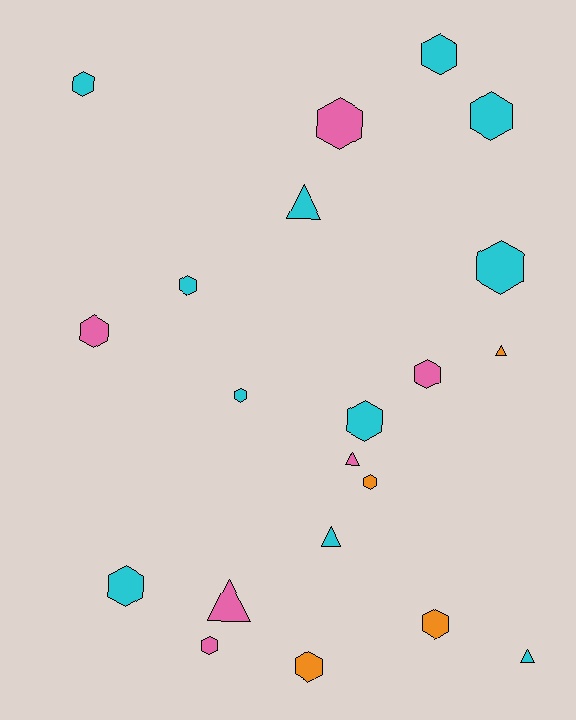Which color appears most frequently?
Cyan, with 11 objects.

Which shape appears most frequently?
Hexagon, with 15 objects.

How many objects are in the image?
There are 21 objects.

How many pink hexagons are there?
There are 4 pink hexagons.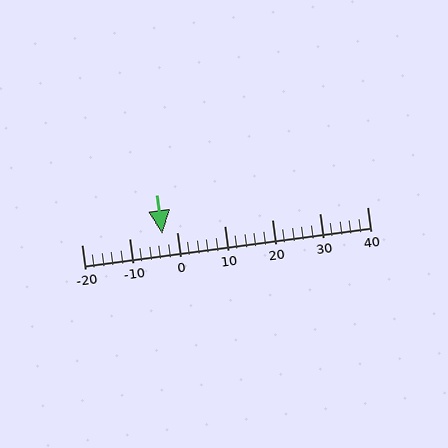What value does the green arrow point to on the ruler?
The green arrow points to approximately -3.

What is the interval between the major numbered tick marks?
The major tick marks are spaced 10 units apart.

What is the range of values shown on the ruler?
The ruler shows values from -20 to 40.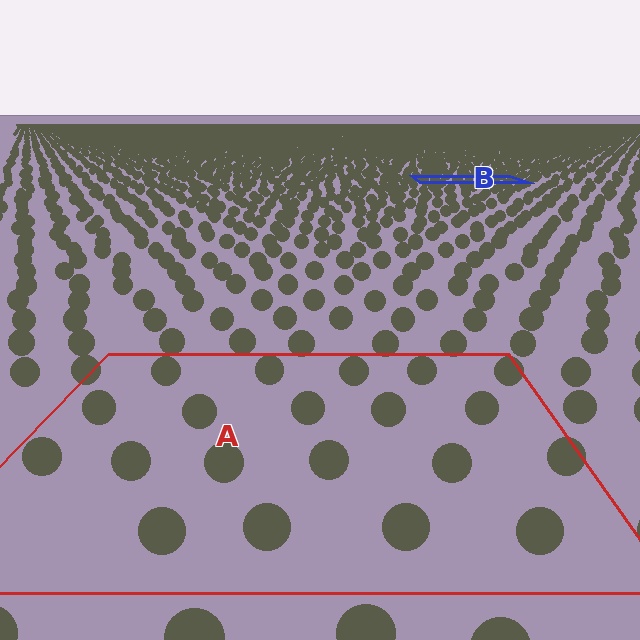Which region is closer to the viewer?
Region A is closer. The texture elements there are larger and more spread out.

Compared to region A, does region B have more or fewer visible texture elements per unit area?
Region B has more texture elements per unit area — they are packed more densely because it is farther away.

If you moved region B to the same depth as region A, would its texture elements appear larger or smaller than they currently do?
They would appear larger. At a closer depth, the same texture elements are projected at a bigger on-screen size.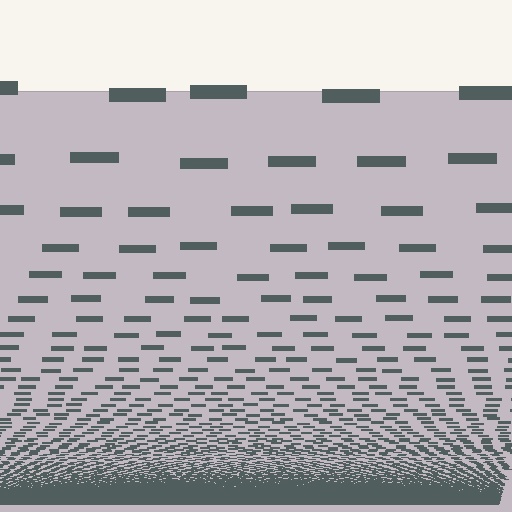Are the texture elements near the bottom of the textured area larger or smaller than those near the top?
Smaller. The gradient is inverted — elements near the bottom are smaller and denser.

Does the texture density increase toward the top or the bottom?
Density increases toward the bottom.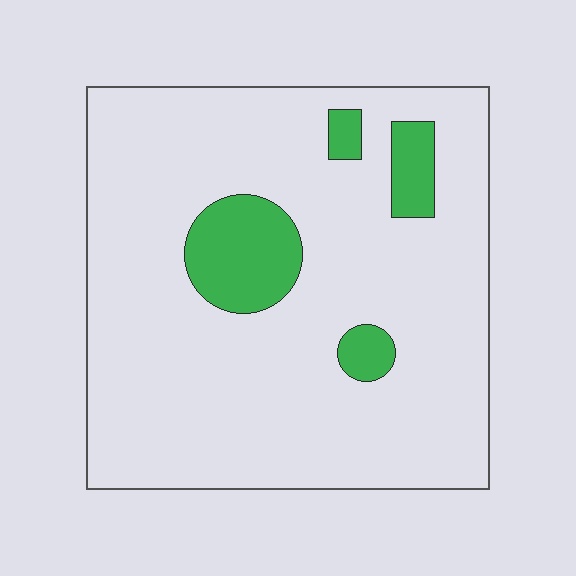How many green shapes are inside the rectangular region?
4.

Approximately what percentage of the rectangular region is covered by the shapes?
Approximately 10%.